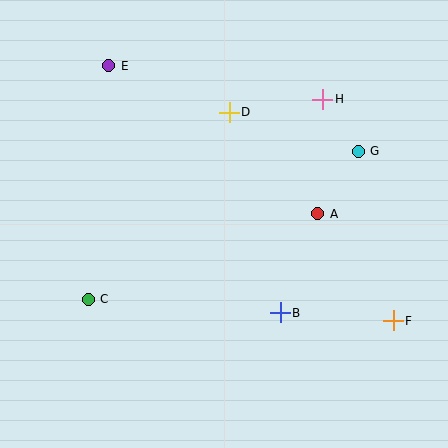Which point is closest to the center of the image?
Point A at (318, 214) is closest to the center.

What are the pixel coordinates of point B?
Point B is at (280, 313).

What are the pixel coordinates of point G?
Point G is at (358, 151).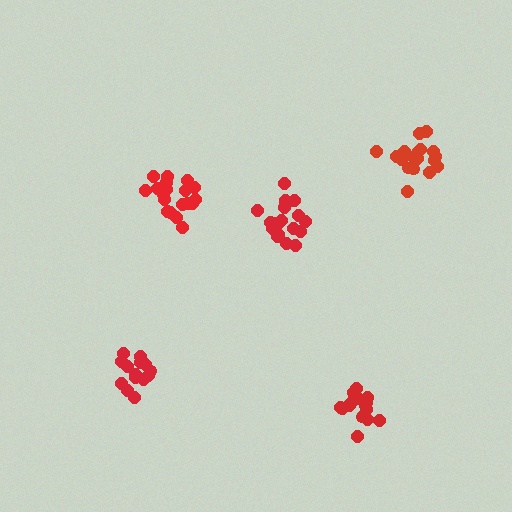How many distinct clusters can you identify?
There are 5 distinct clusters.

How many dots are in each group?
Group 1: 14 dots, Group 2: 20 dots, Group 3: 20 dots, Group 4: 20 dots, Group 5: 18 dots (92 total).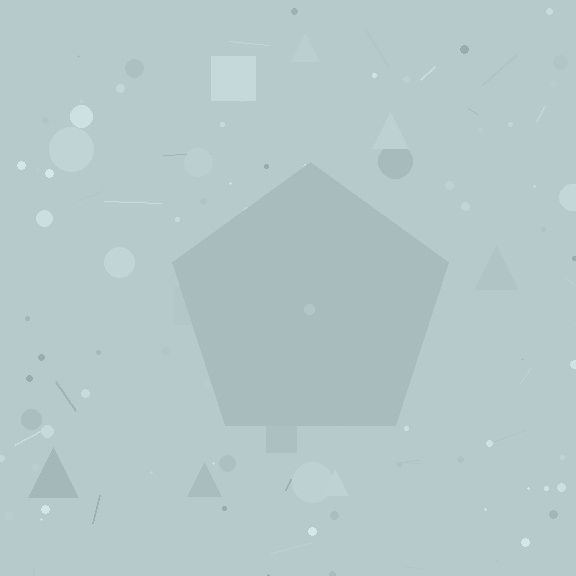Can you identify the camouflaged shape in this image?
The camouflaged shape is a pentagon.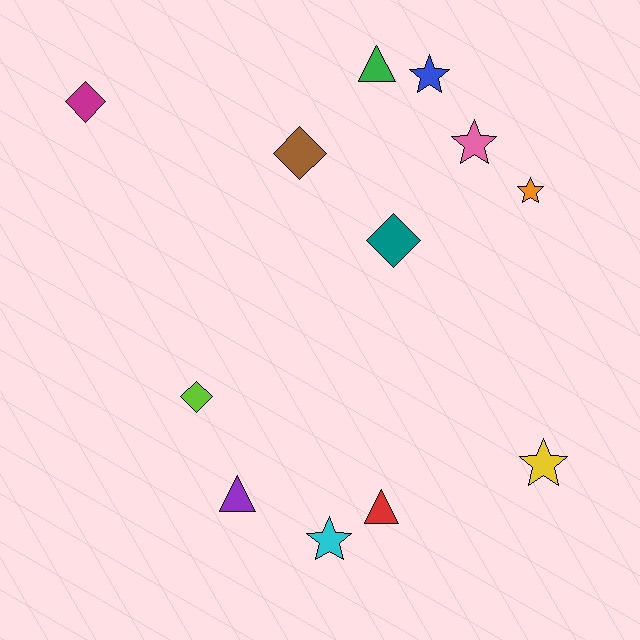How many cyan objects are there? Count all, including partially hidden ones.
There is 1 cyan object.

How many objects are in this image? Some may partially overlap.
There are 12 objects.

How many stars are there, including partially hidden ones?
There are 5 stars.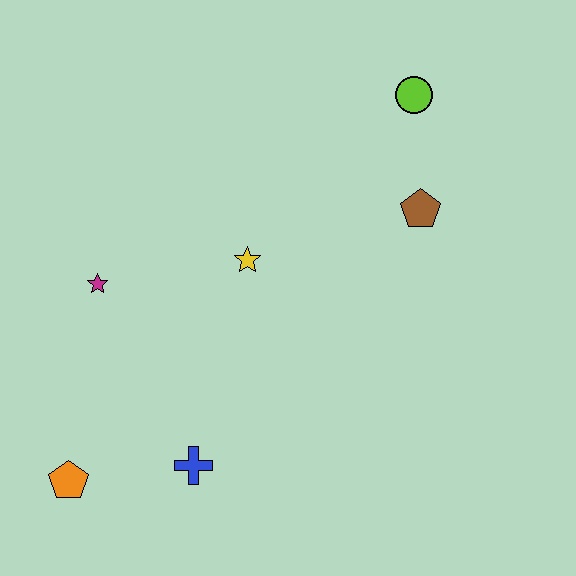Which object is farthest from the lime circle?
The orange pentagon is farthest from the lime circle.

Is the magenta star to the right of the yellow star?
No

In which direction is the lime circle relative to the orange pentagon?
The lime circle is above the orange pentagon.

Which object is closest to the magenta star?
The yellow star is closest to the magenta star.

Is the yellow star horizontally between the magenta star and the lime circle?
Yes